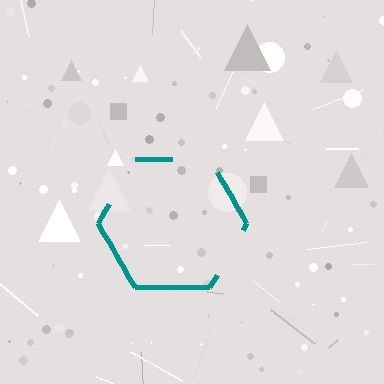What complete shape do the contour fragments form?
The contour fragments form a hexagon.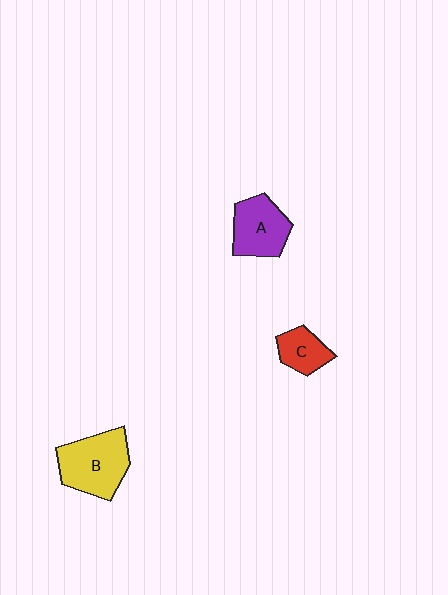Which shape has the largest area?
Shape B (yellow).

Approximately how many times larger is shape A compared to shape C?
Approximately 1.6 times.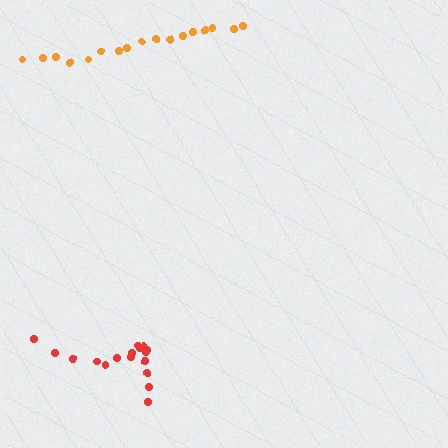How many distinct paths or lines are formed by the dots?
There are 2 distinct paths.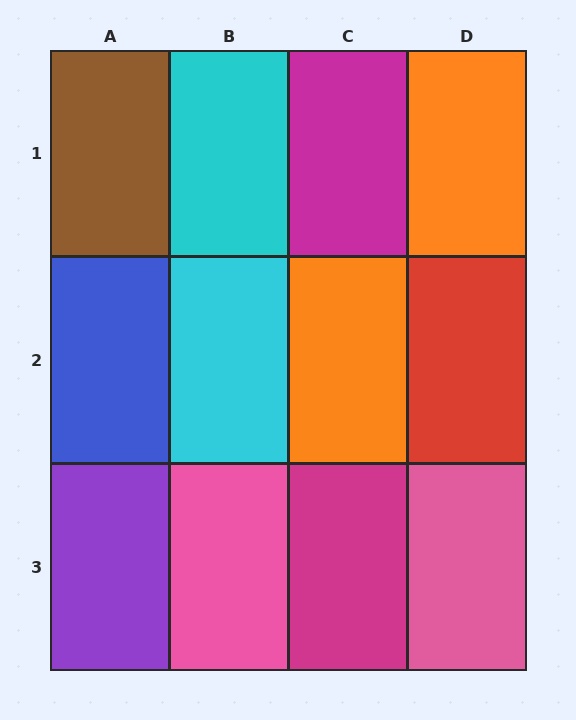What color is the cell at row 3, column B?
Pink.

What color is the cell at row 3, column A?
Purple.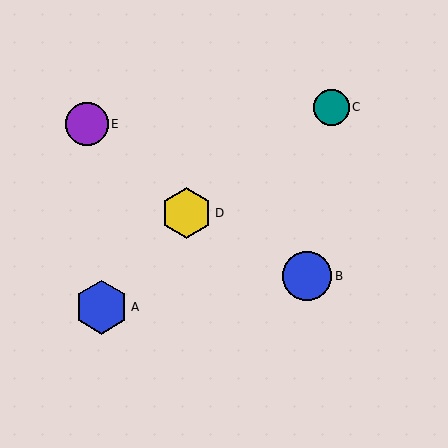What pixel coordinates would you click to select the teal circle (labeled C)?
Click at (332, 107) to select the teal circle C.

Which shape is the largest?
The blue hexagon (labeled A) is the largest.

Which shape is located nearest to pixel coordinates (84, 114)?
The purple circle (labeled E) at (87, 124) is nearest to that location.